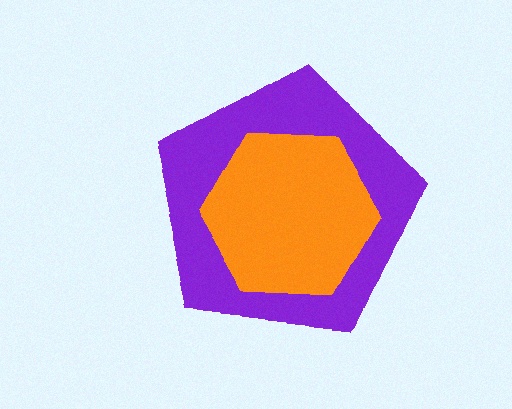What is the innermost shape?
The orange hexagon.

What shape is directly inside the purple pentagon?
The orange hexagon.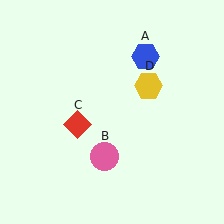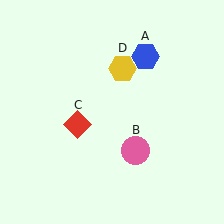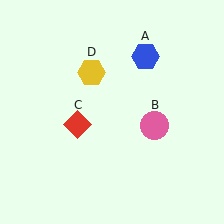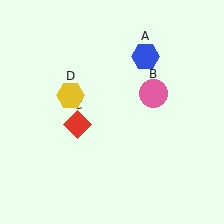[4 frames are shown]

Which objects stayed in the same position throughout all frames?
Blue hexagon (object A) and red diamond (object C) remained stationary.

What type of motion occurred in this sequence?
The pink circle (object B), yellow hexagon (object D) rotated counterclockwise around the center of the scene.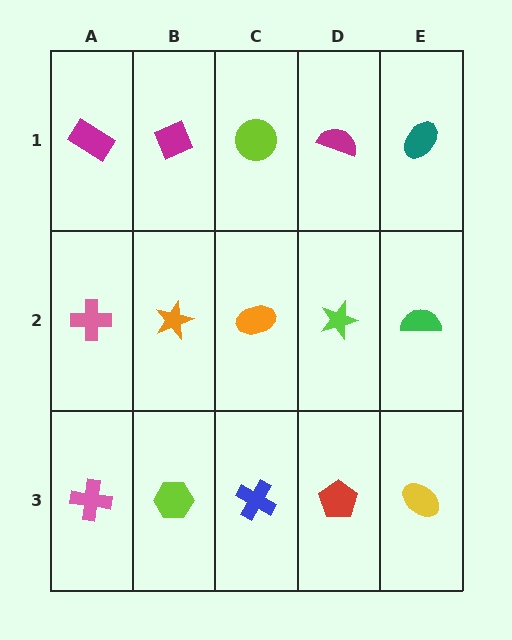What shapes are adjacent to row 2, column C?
A lime circle (row 1, column C), a blue cross (row 3, column C), an orange star (row 2, column B), a lime star (row 2, column D).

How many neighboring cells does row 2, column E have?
3.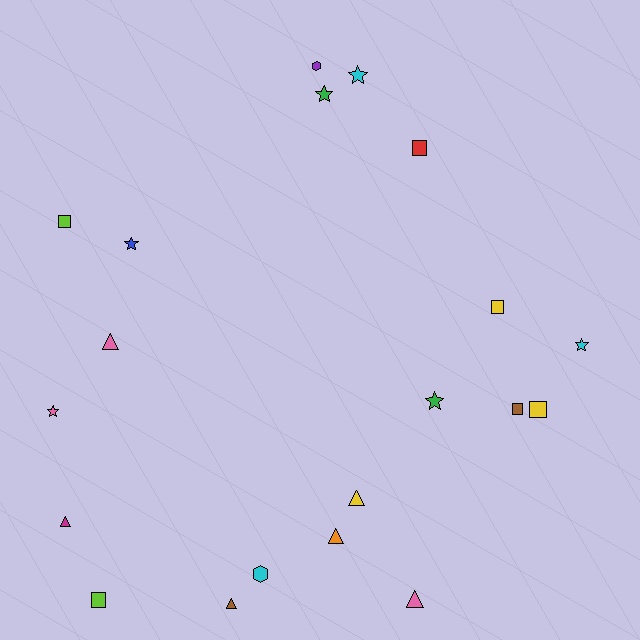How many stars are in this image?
There are 6 stars.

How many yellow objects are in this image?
There are 3 yellow objects.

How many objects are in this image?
There are 20 objects.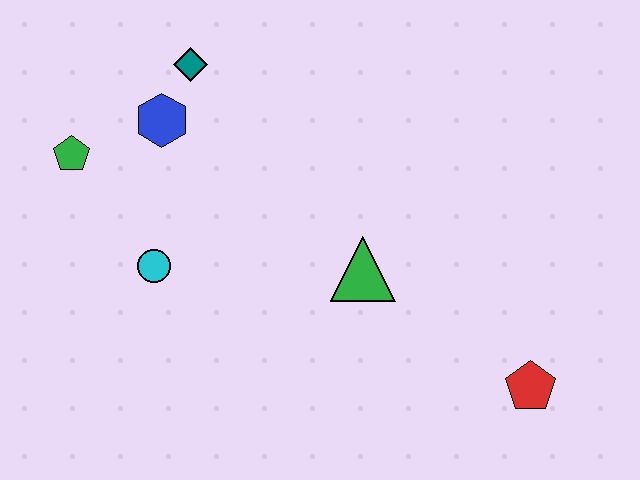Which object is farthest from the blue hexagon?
The red pentagon is farthest from the blue hexagon.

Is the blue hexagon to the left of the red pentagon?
Yes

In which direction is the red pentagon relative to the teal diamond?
The red pentagon is to the right of the teal diamond.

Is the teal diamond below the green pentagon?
No